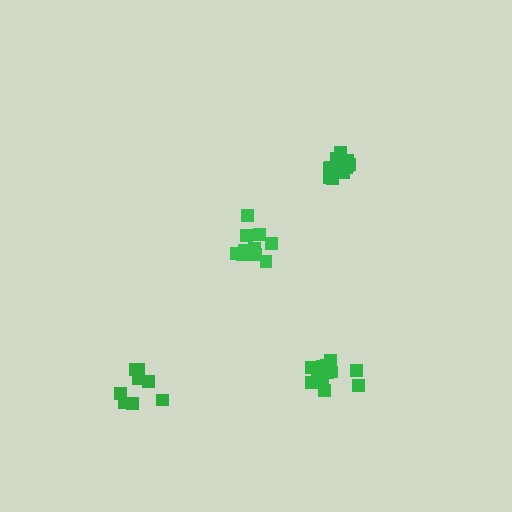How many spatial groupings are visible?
There are 4 spatial groupings.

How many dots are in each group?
Group 1: 11 dots, Group 2: 12 dots, Group 3: 12 dots, Group 4: 8 dots (43 total).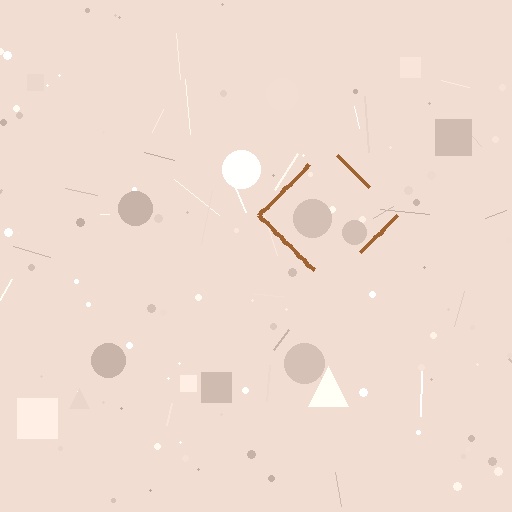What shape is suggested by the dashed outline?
The dashed outline suggests a diamond.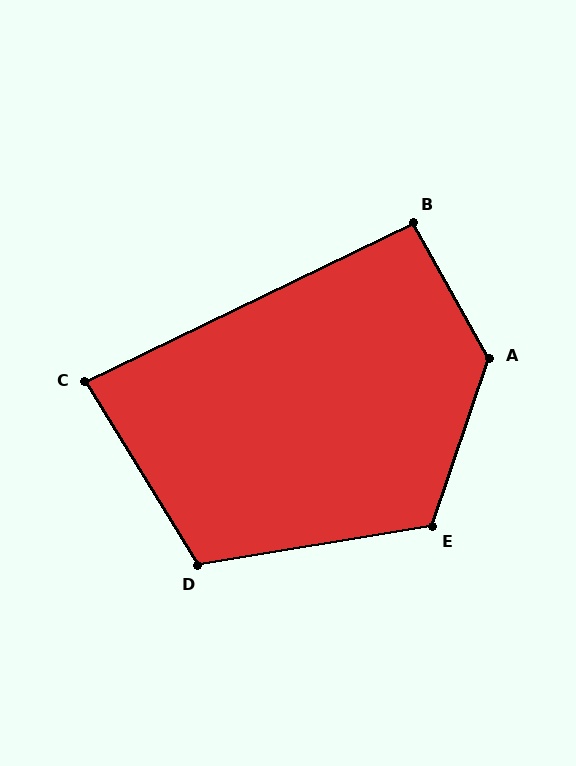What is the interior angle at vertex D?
Approximately 112 degrees (obtuse).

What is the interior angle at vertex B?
Approximately 94 degrees (approximately right).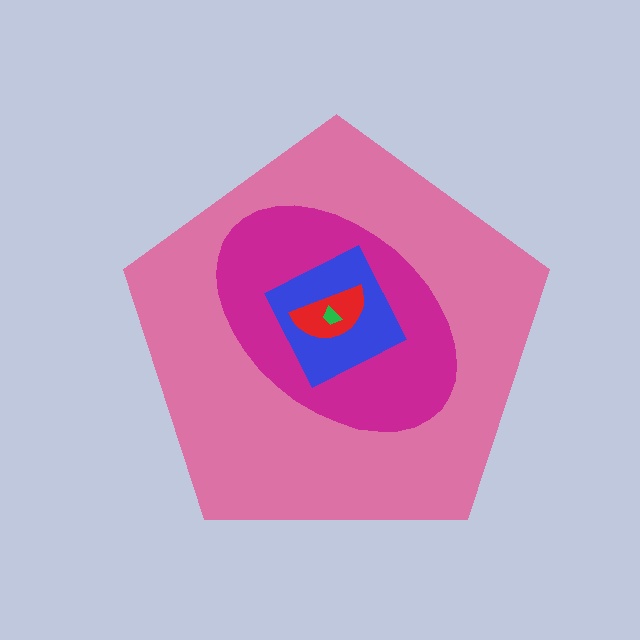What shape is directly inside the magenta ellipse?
The blue diamond.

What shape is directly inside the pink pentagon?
The magenta ellipse.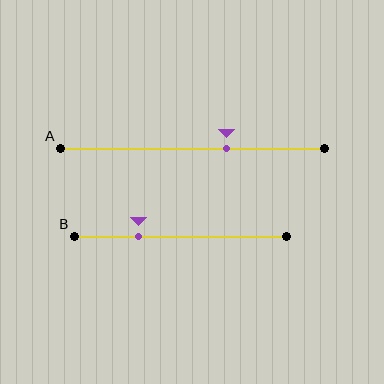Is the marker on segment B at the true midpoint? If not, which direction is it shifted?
No, the marker on segment B is shifted to the left by about 20% of the segment length.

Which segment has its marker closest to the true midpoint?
Segment A has its marker closest to the true midpoint.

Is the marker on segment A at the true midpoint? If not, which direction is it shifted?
No, the marker on segment A is shifted to the right by about 13% of the segment length.